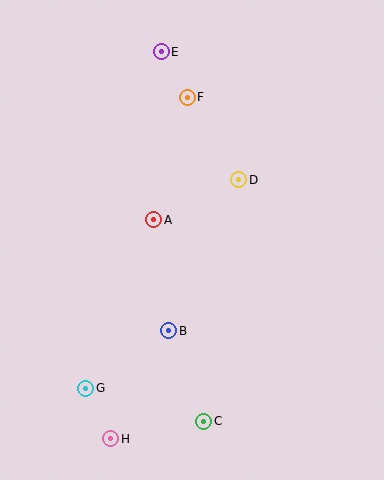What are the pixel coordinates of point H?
Point H is at (111, 439).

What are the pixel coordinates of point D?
Point D is at (239, 180).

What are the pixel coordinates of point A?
Point A is at (154, 220).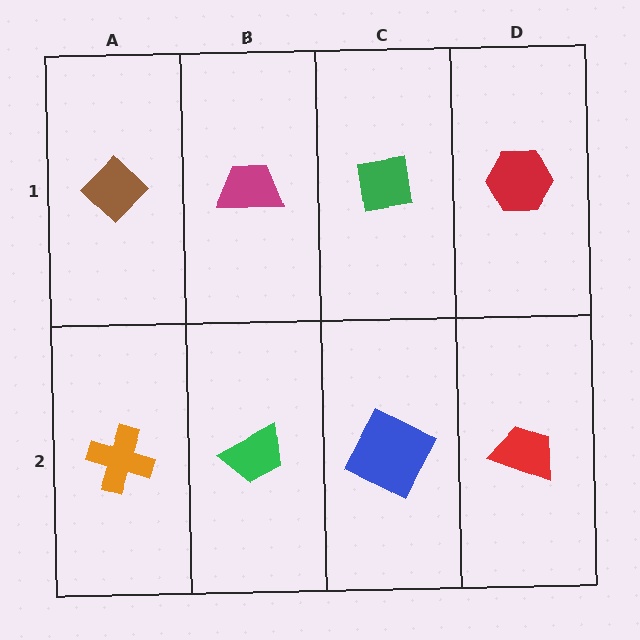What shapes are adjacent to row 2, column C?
A green square (row 1, column C), a green trapezoid (row 2, column B), a red trapezoid (row 2, column D).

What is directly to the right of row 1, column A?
A magenta trapezoid.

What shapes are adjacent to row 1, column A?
An orange cross (row 2, column A), a magenta trapezoid (row 1, column B).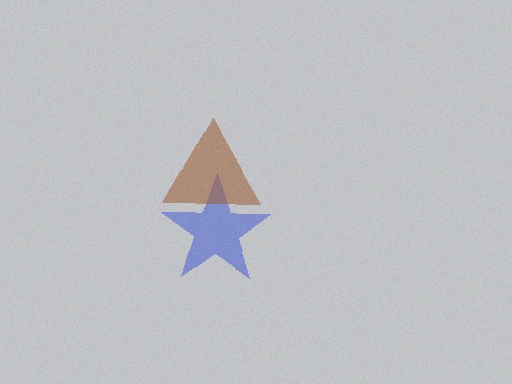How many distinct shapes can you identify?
There are 2 distinct shapes: a blue star, a brown triangle.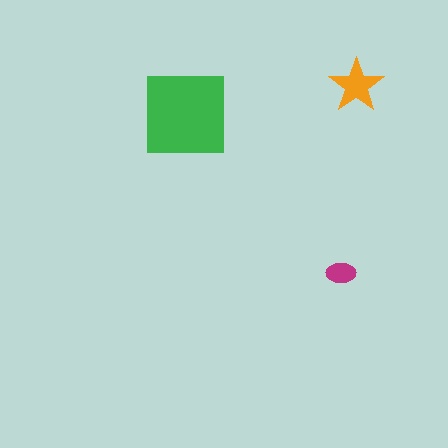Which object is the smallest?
The magenta ellipse.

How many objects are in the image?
There are 3 objects in the image.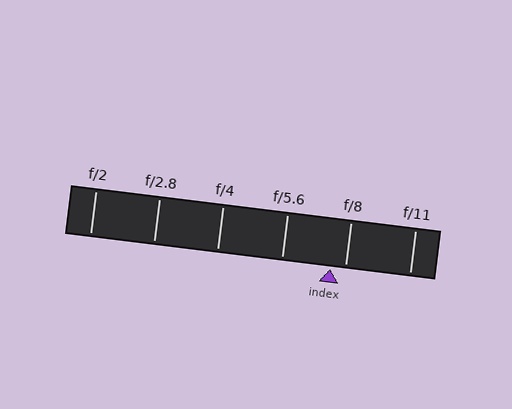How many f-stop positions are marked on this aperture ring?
There are 6 f-stop positions marked.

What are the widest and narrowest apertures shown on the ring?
The widest aperture shown is f/2 and the narrowest is f/11.